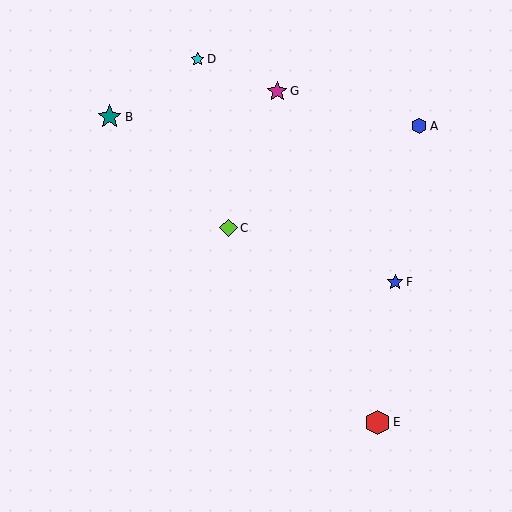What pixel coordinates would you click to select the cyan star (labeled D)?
Click at (198, 59) to select the cyan star D.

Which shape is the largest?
The red hexagon (labeled E) is the largest.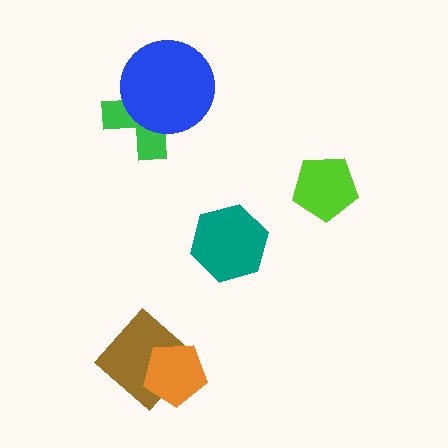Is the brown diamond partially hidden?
Yes, it is partially covered by another shape.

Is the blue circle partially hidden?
No, no other shape covers it.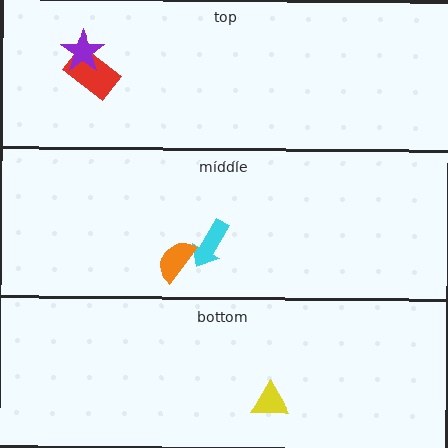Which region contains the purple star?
The top region.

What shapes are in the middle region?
The cyan arrow, the orange semicircle.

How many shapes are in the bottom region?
1.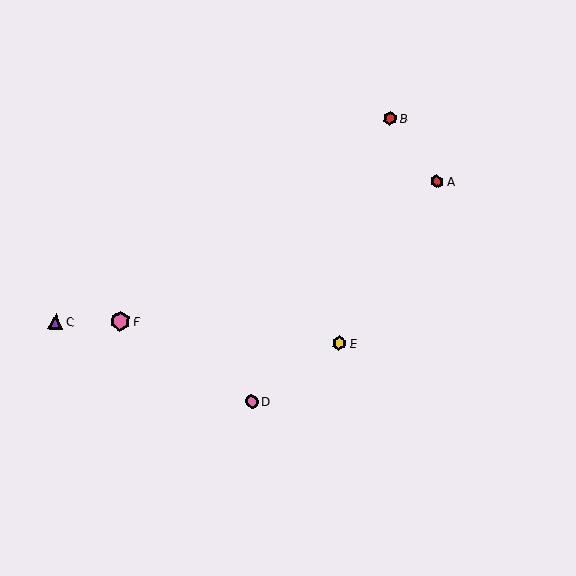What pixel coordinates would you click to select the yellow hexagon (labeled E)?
Click at (339, 343) to select the yellow hexagon E.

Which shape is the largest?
The pink hexagon (labeled F) is the largest.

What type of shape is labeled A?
Shape A is a red hexagon.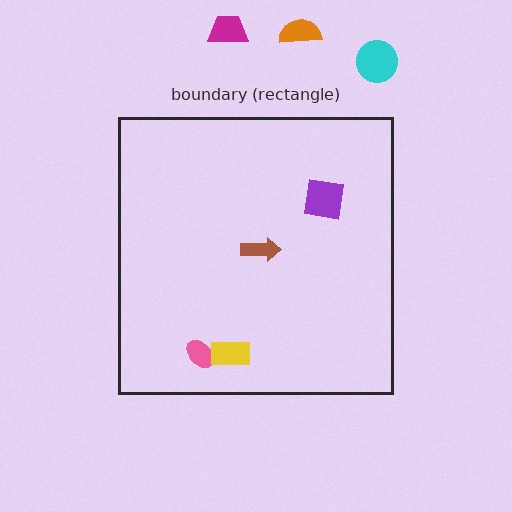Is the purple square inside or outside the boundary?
Inside.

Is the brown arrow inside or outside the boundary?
Inside.